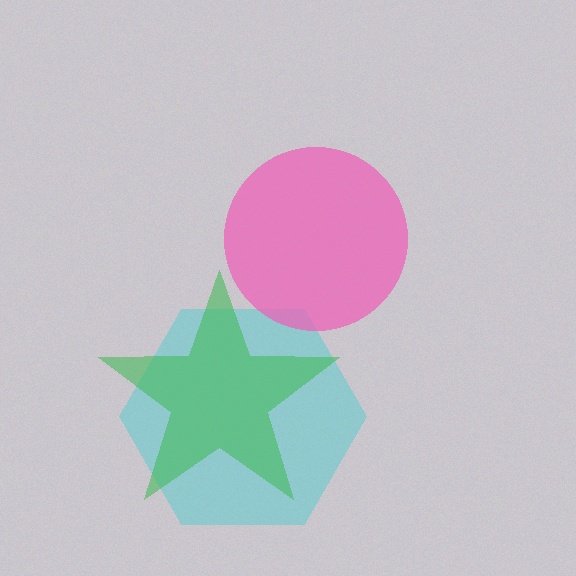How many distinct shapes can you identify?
There are 3 distinct shapes: a cyan hexagon, a green star, a pink circle.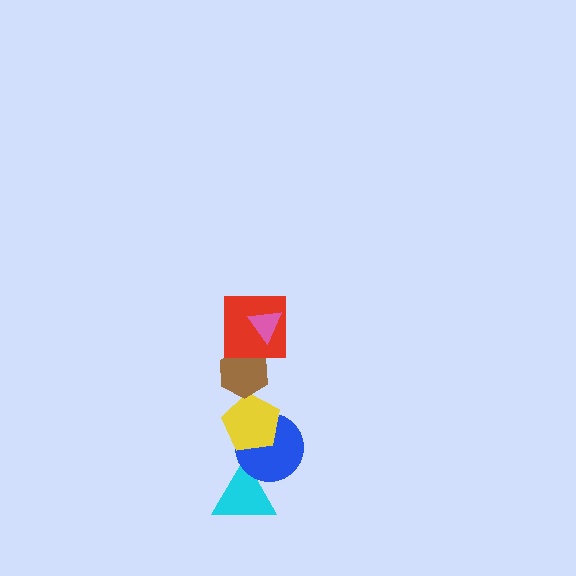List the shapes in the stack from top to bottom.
From top to bottom: the pink triangle, the red square, the brown hexagon, the yellow pentagon, the blue circle, the cyan triangle.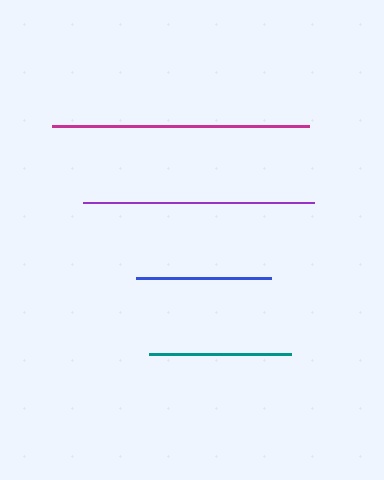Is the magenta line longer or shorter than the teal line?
The magenta line is longer than the teal line.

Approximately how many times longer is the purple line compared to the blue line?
The purple line is approximately 1.7 times the length of the blue line.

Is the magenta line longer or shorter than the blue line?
The magenta line is longer than the blue line.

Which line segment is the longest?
The magenta line is the longest at approximately 257 pixels.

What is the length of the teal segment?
The teal segment is approximately 141 pixels long.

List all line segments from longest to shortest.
From longest to shortest: magenta, purple, teal, blue.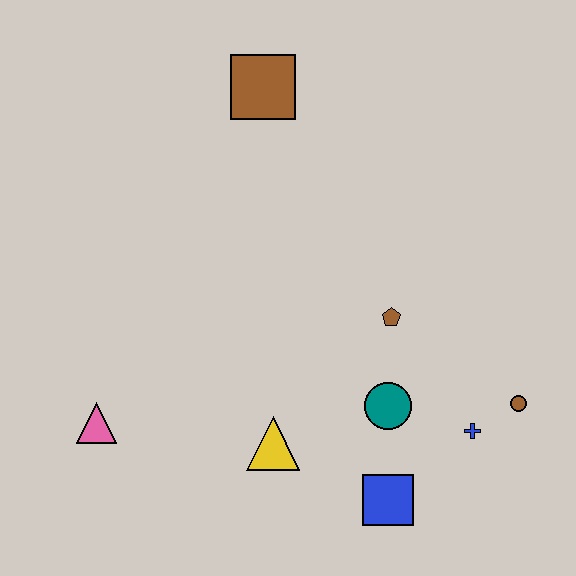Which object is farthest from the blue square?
The brown square is farthest from the blue square.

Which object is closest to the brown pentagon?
The teal circle is closest to the brown pentagon.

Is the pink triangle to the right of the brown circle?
No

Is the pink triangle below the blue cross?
No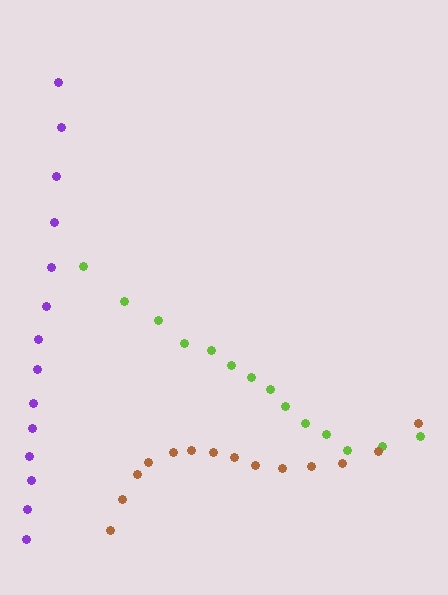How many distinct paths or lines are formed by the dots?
There are 3 distinct paths.